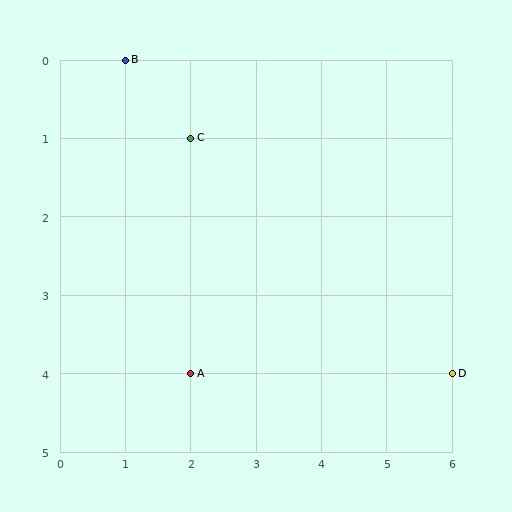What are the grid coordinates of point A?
Point A is at grid coordinates (2, 4).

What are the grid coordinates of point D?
Point D is at grid coordinates (6, 4).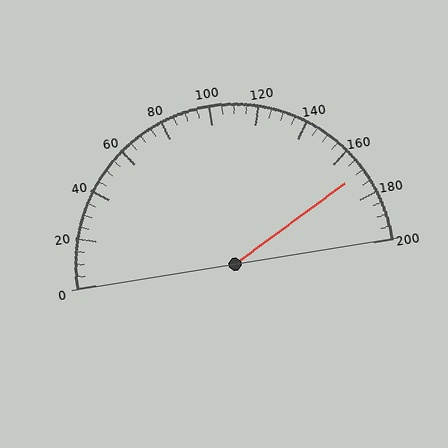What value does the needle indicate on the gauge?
The needle indicates approximately 170.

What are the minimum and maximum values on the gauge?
The gauge ranges from 0 to 200.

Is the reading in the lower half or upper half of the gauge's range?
The reading is in the upper half of the range (0 to 200).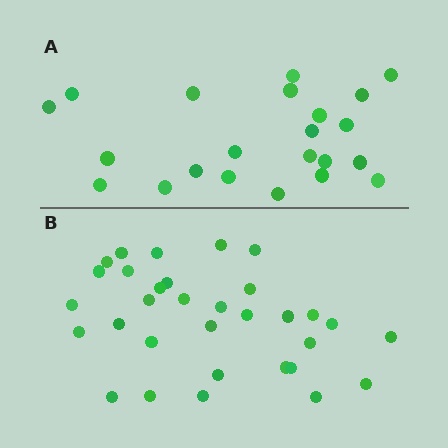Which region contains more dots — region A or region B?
Region B (the bottom region) has more dots.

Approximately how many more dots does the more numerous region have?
Region B has roughly 10 or so more dots than region A.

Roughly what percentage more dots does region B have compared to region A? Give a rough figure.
About 45% more.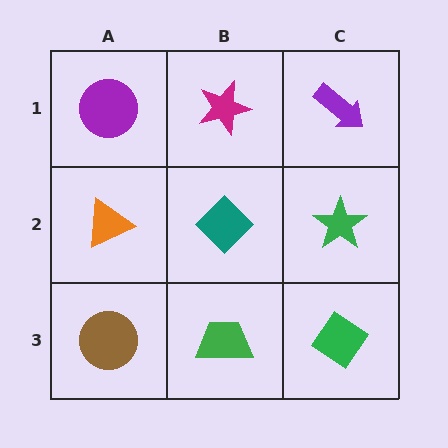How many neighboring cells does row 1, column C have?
2.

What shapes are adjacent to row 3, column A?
An orange triangle (row 2, column A), a green trapezoid (row 3, column B).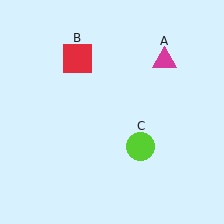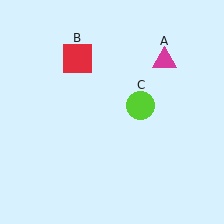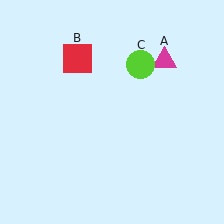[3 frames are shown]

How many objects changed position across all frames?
1 object changed position: lime circle (object C).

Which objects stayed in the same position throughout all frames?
Magenta triangle (object A) and red square (object B) remained stationary.